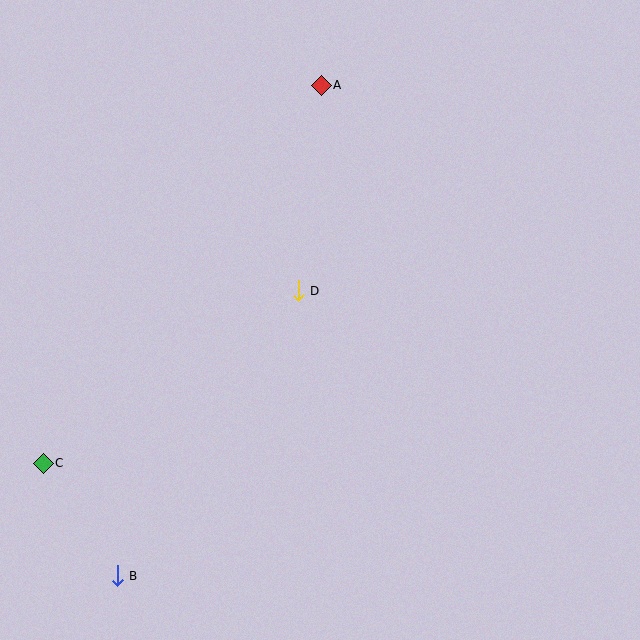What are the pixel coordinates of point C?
Point C is at (43, 463).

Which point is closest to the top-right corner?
Point A is closest to the top-right corner.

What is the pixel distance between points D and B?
The distance between D and B is 338 pixels.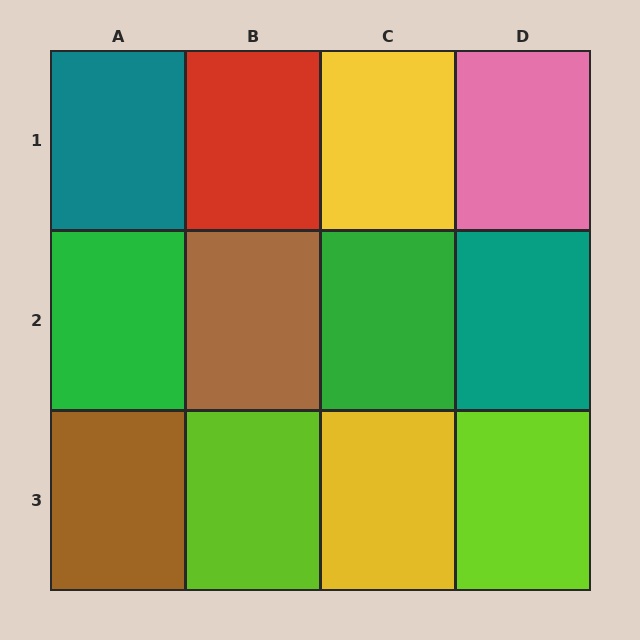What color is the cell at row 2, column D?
Teal.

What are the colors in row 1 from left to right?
Teal, red, yellow, pink.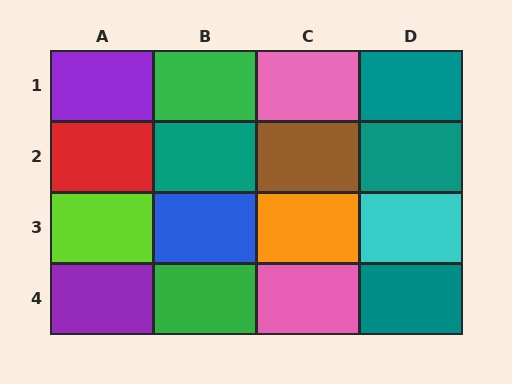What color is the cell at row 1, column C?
Pink.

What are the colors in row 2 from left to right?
Red, teal, brown, teal.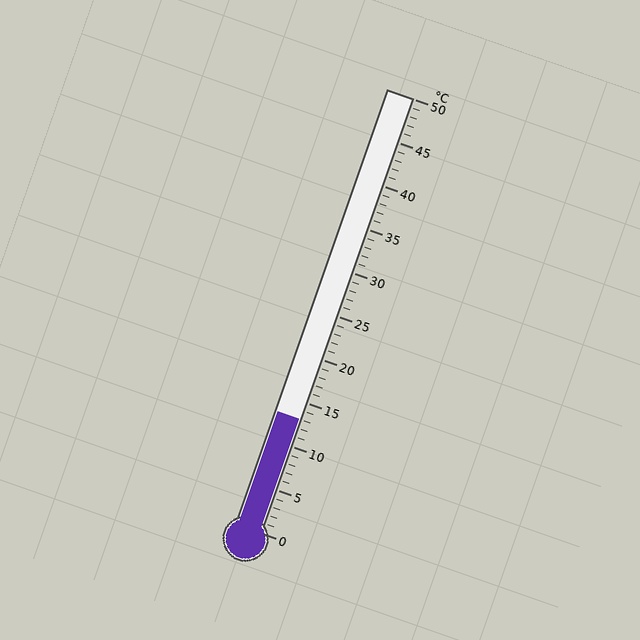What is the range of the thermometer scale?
The thermometer scale ranges from 0°C to 50°C.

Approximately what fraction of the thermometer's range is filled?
The thermometer is filled to approximately 25% of its range.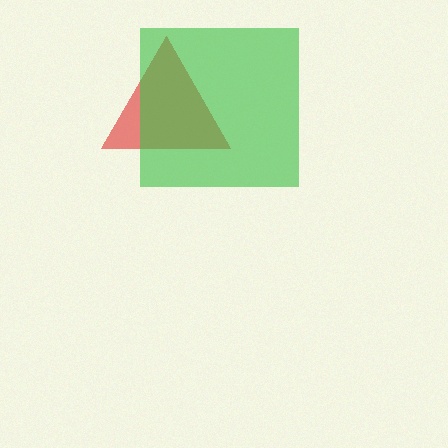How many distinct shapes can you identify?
There are 2 distinct shapes: a red triangle, a green square.